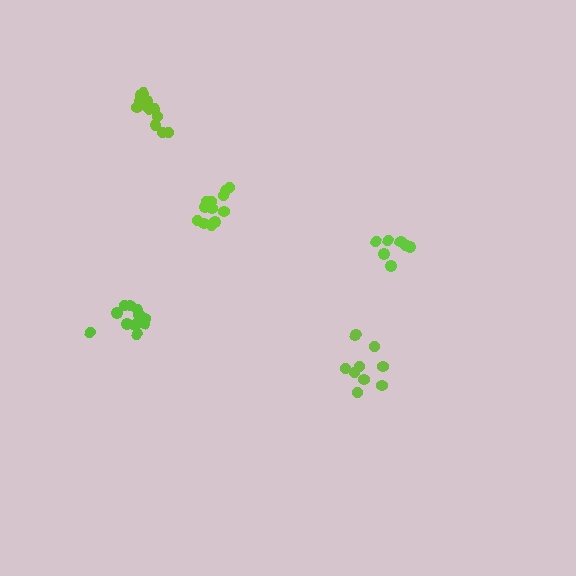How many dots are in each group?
Group 1: 9 dots, Group 2: 7 dots, Group 3: 11 dots, Group 4: 12 dots, Group 5: 12 dots (51 total).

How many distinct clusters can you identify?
There are 5 distinct clusters.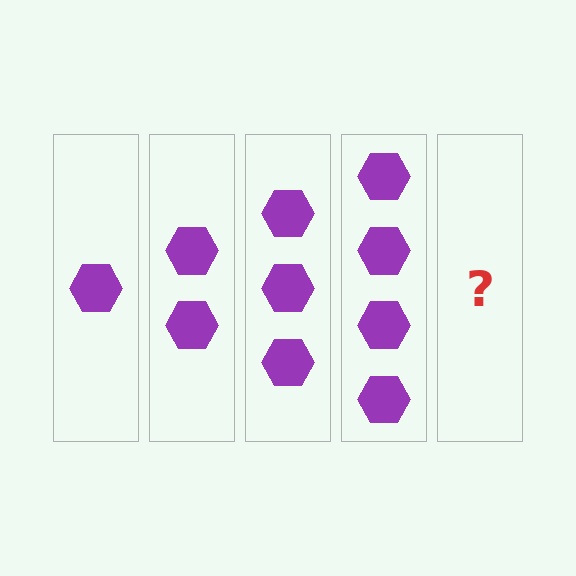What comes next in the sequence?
The next element should be 5 hexagons.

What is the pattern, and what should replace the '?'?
The pattern is that each step adds one more hexagon. The '?' should be 5 hexagons.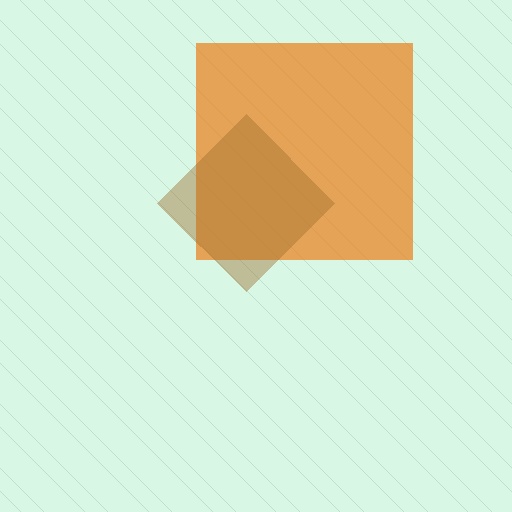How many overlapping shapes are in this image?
There are 2 overlapping shapes in the image.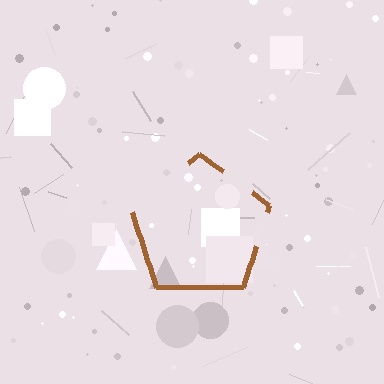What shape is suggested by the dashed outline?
The dashed outline suggests a pentagon.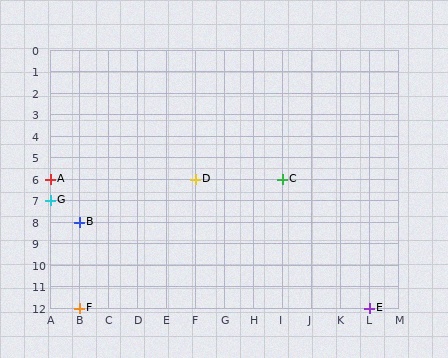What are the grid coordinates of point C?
Point C is at grid coordinates (I, 6).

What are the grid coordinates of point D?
Point D is at grid coordinates (F, 6).